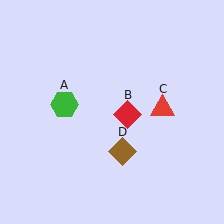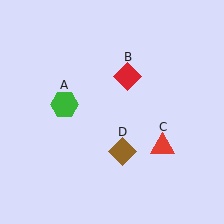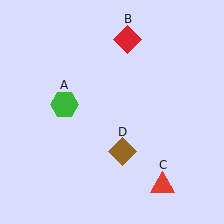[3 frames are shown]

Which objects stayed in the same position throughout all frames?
Green hexagon (object A) and brown diamond (object D) remained stationary.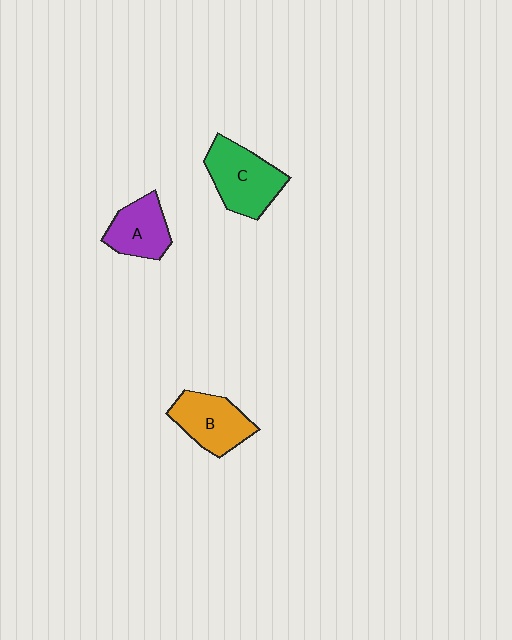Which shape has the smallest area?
Shape A (purple).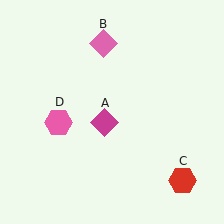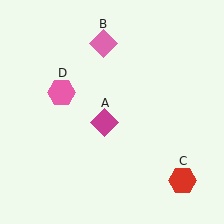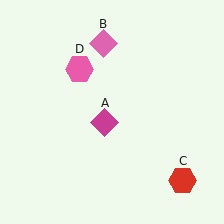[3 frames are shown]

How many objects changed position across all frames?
1 object changed position: pink hexagon (object D).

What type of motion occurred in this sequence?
The pink hexagon (object D) rotated clockwise around the center of the scene.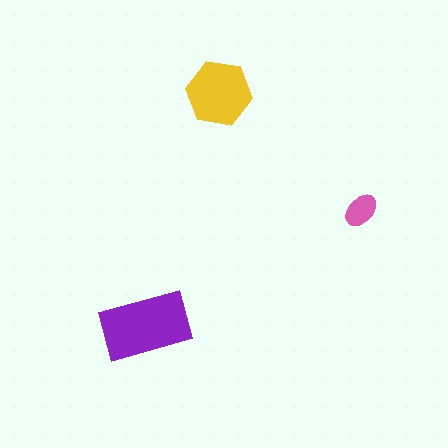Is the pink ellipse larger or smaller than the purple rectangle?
Smaller.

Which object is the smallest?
The pink ellipse.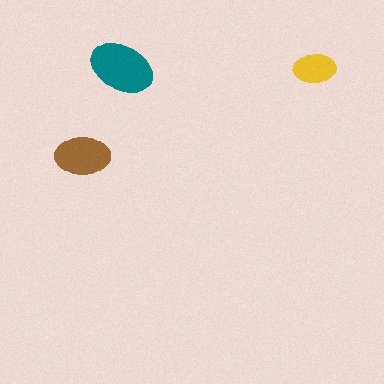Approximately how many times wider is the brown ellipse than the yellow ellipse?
About 1.5 times wider.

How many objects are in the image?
There are 3 objects in the image.